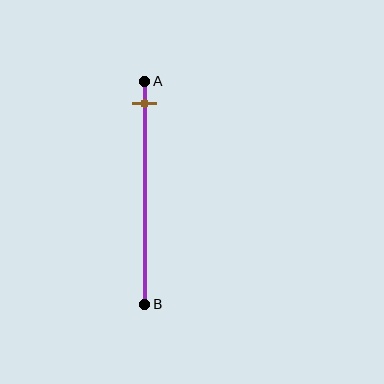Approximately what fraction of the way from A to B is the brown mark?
The brown mark is approximately 10% of the way from A to B.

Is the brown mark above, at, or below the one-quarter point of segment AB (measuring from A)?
The brown mark is above the one-quarter point of segment AB.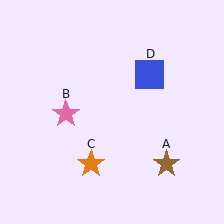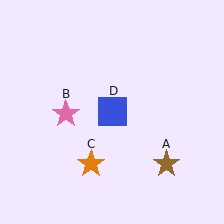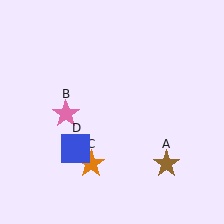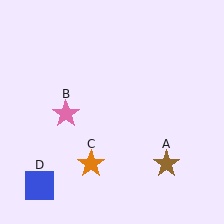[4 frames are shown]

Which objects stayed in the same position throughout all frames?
Brown star (object A) and pink star (object B) and orange star (object C) remained stationary.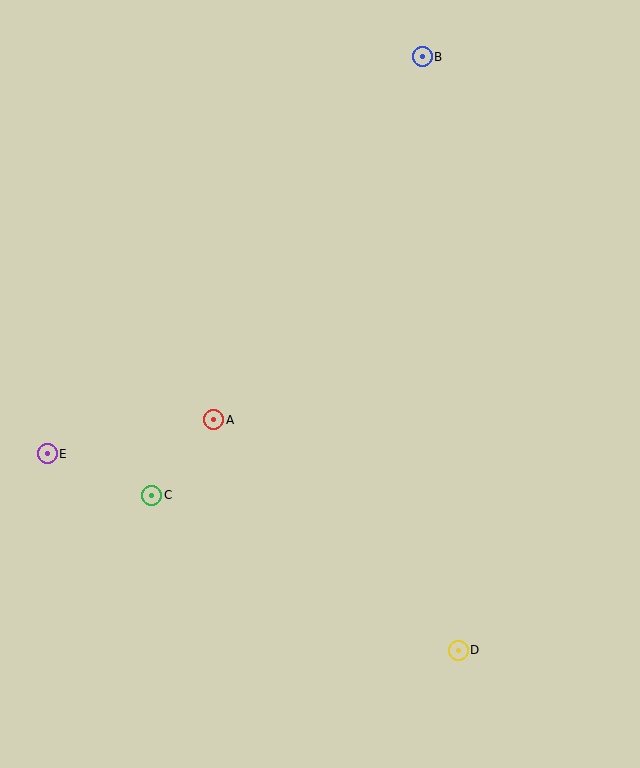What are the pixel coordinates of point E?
Point E is at (47, 454).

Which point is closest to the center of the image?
Point A at (214, 420) is closest to the center.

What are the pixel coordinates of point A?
Point A is at (214, 420).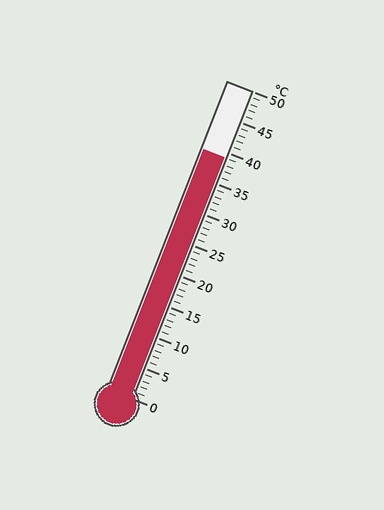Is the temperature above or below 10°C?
The temperature is above 10°C.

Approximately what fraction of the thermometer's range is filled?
The thermometer is filled to approximately 80% of its range.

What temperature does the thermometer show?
The thermometer shows approximately 39°C.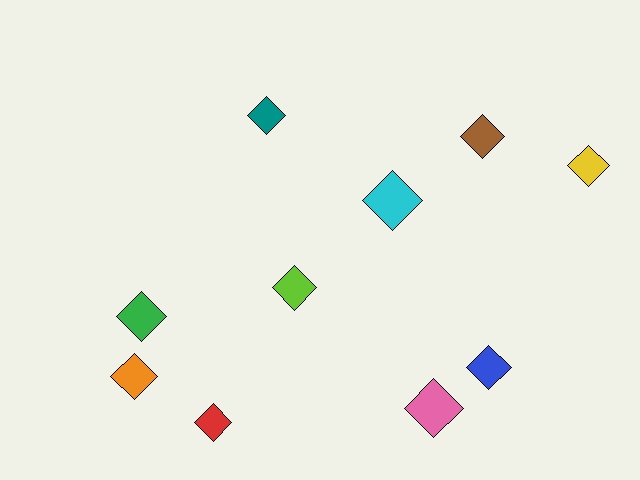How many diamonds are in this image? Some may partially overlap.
There are 10 diamonds.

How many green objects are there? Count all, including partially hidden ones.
There is 1 green object.